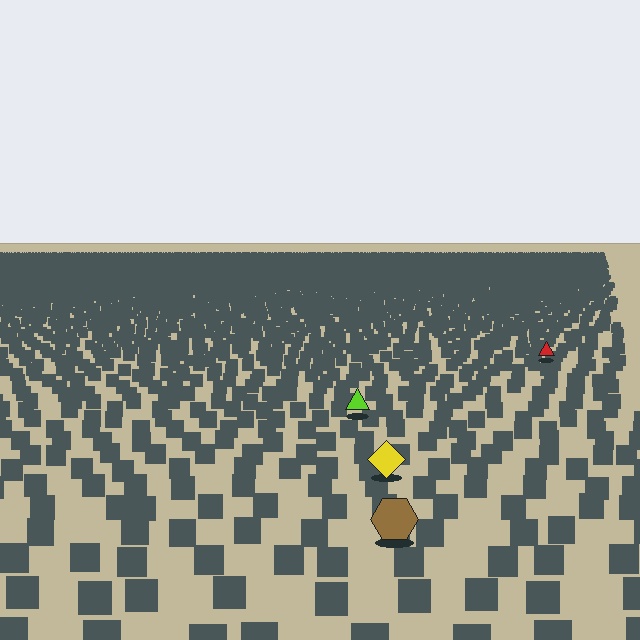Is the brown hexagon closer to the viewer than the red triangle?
Yes. The brown hexagon is closer — you can tell from the texture gradient: the ground texture is coarser near it.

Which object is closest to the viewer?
The brown hexagon is closest. The texture marks near it are larger and more spread out.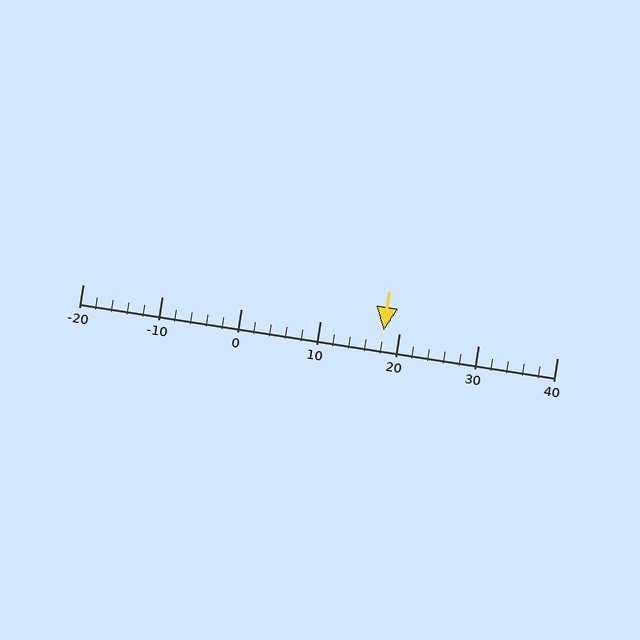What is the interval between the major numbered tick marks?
The major tick marks are spaced 10 units apart.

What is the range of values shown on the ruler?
The ruler shows values from -20 to 40.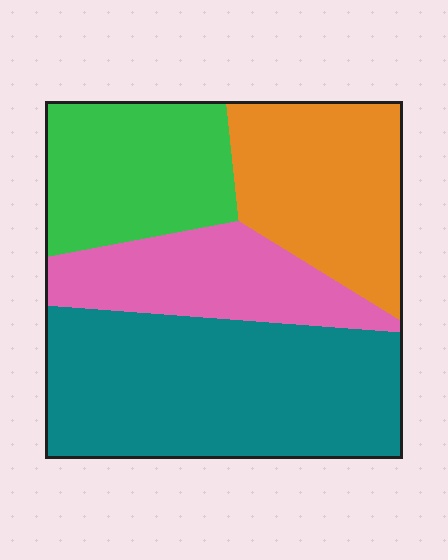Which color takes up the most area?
Teal, at roughly 40%.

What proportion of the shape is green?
Green covers around 20% of the shape.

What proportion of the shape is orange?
Orange covers roughly 20% of the shape.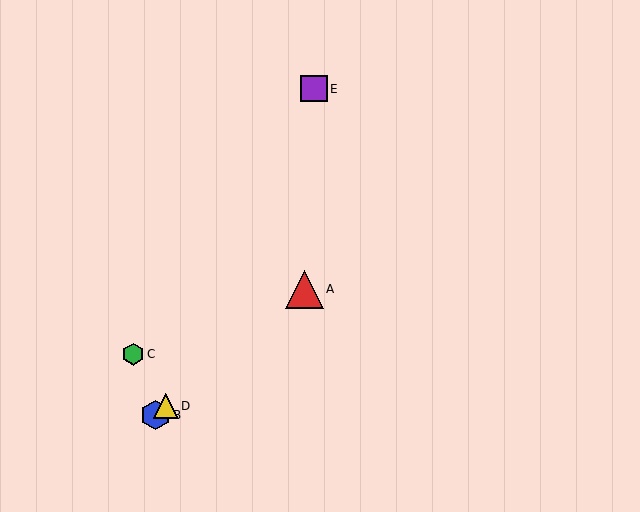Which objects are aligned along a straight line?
Objects A, B, D are aligned along a straight line.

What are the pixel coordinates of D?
Object D is at (166, 406).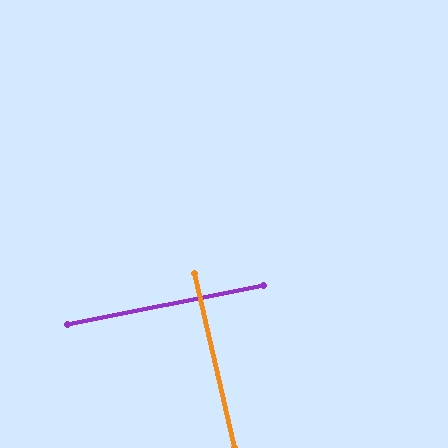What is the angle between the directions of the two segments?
Approximately 88 degrees.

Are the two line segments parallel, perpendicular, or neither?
Perpendicular — they meet at approximately 88°.